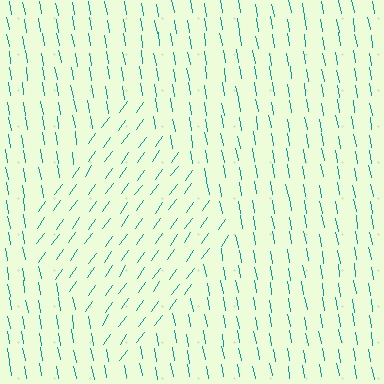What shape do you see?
I see a diamond.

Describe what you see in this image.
The image is filled with small teal line segments. A diamond region in the image has lines oriented differently from the surrounding lines, creating a visible texture boundary.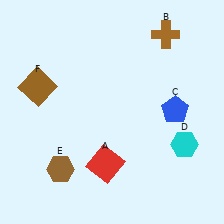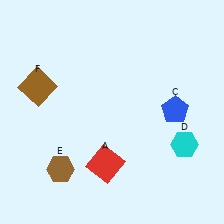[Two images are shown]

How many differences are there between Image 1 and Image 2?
There is 1 difference between the two images.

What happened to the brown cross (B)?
The brown cross (B) was removed in Image 2. It was in the top-right area of Image 1.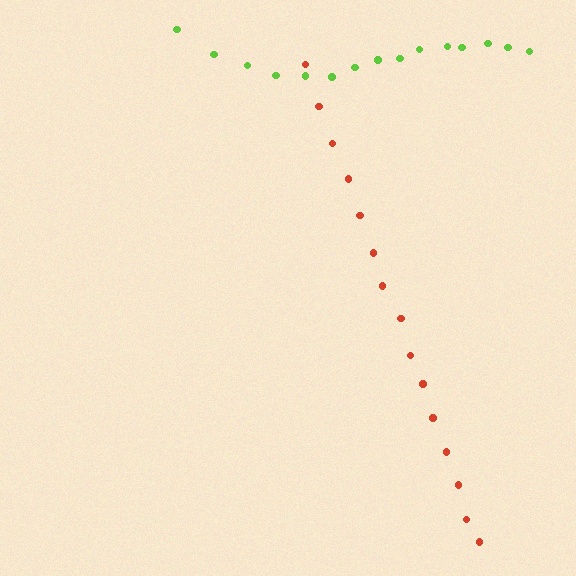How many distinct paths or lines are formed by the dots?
There are 2 distinct paths.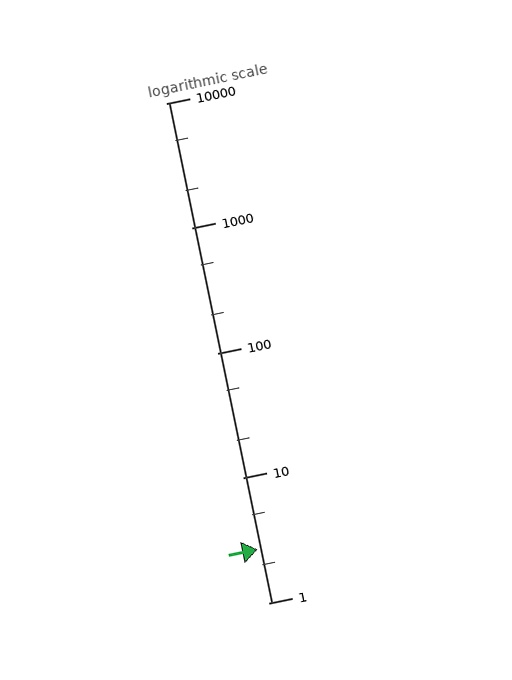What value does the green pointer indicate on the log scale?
The pointer indicates approximately 2.7.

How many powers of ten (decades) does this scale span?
The scale spans 4 decades, from 1 to 10000.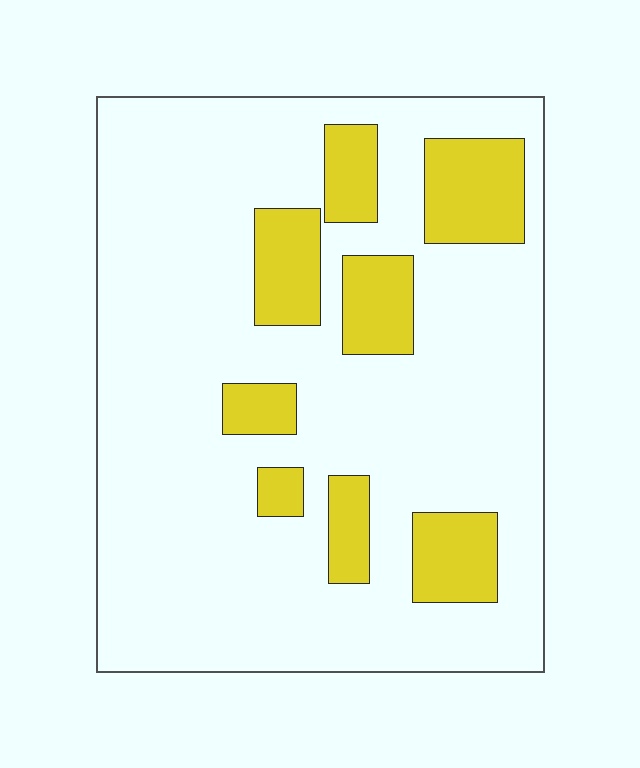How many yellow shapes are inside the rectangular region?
8.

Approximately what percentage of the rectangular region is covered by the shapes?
Approximately 20%.